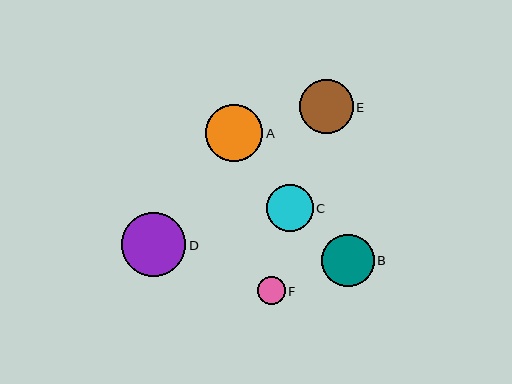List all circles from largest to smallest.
From largest to smallest: D, A, E, B, C, F.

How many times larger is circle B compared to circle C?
Circle B is approximately 1.1 times the size of circle C.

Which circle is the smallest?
Circle F is the smallest with a size of approximately 28 pixels.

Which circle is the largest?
Circle D is the largest with a size of approximately 64 pixels.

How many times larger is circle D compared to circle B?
Circle D is approximately 1.2 times the size of circle B.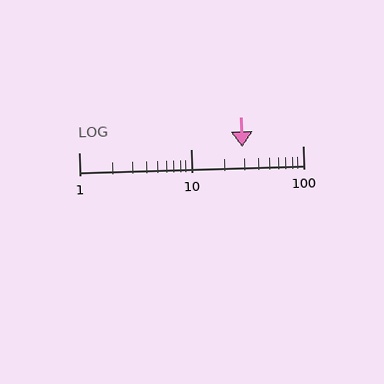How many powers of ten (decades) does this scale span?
The scale spans 2 decades, from 1 to 100.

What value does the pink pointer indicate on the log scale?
The pointer indicates approximately 29.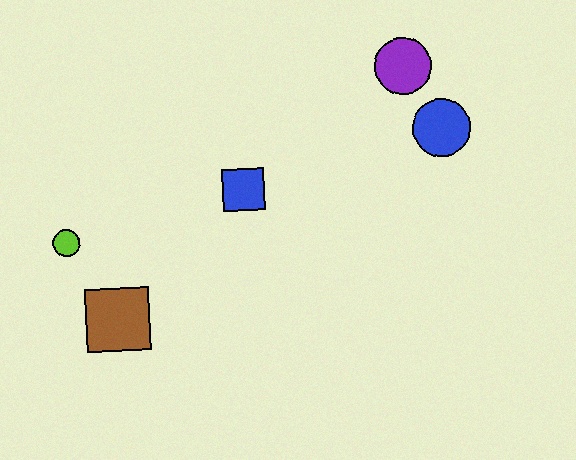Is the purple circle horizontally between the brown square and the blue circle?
Yes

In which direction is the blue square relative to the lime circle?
The blue square is to the right of the lime circle.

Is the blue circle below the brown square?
No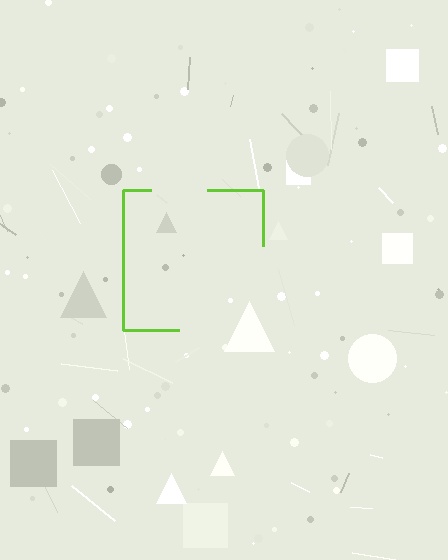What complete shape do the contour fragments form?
The contour fragments form a square.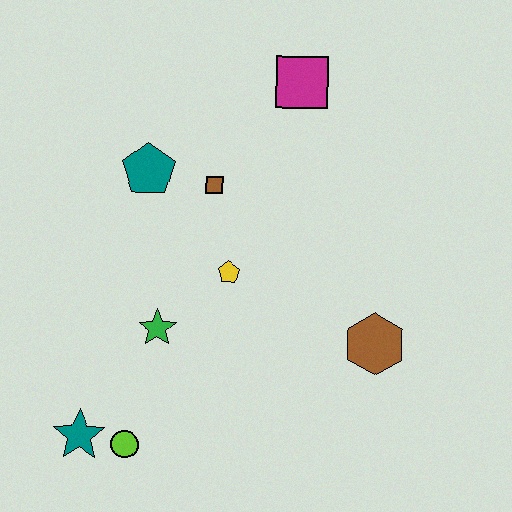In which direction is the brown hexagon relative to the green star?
The brown hexagon is to the right of the green star.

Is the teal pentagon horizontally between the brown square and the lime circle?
Yes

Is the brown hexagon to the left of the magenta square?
No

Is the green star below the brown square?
Yes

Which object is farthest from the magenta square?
The teal star is farthest from the magenta square.